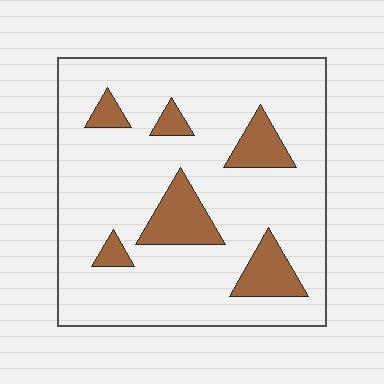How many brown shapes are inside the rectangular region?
6.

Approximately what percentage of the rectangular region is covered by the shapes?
Approximately 15%.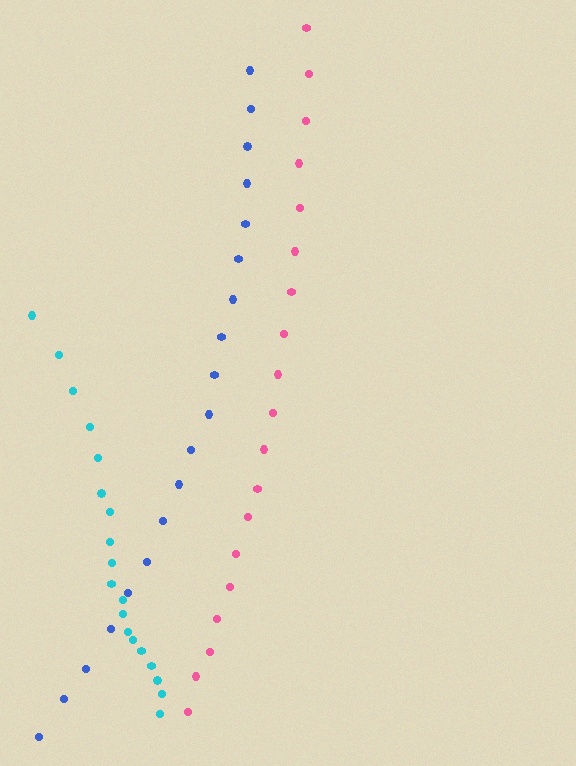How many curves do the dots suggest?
There are 3 distinct paths.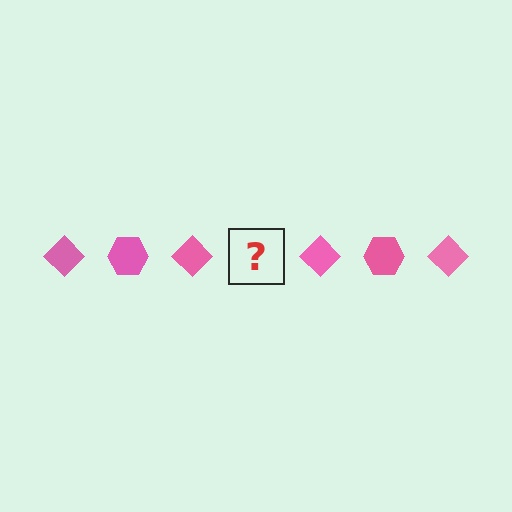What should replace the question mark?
The question mark should be replaced with a pink hexagon.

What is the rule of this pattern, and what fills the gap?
The rule is that the pattern cycles through diamond, hexagon shapes in pink. The gap should be filled with a pink hexagon.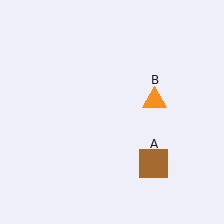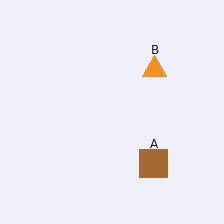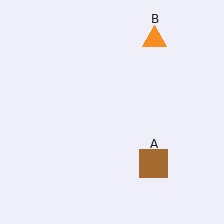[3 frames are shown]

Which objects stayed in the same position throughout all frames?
Brown square (object A) remained stationary.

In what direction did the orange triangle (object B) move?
The orange triangle (object B) moved up.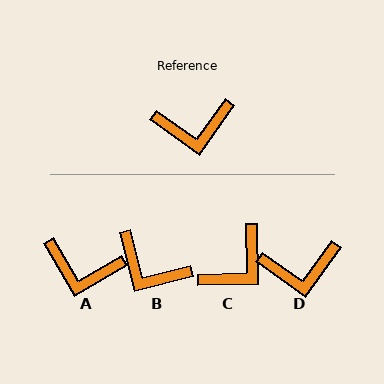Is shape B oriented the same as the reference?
No, it is off by about 40 degrees.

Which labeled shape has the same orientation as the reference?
D.